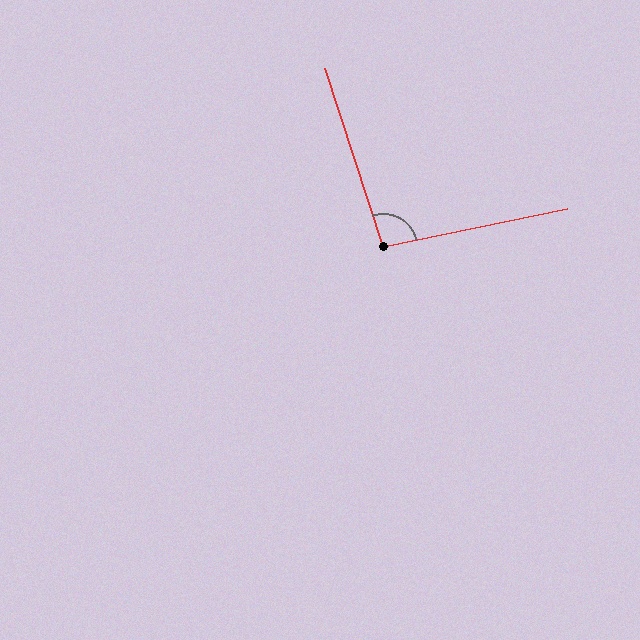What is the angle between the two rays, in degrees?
Approximately 96 degrees.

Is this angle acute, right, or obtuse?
It is obtuse.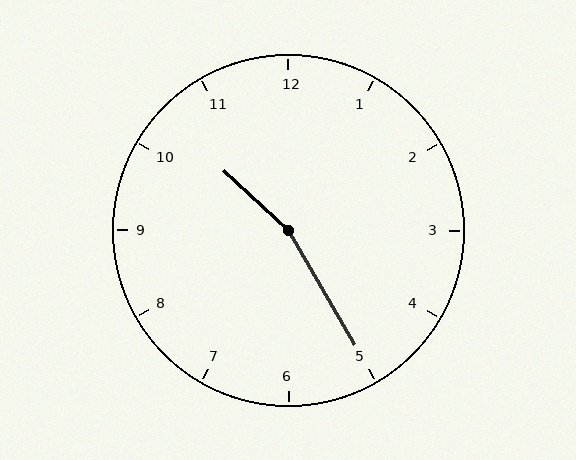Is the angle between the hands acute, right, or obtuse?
It is obtuse.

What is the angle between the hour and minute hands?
Approximately 162 degrees.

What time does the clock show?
10:25.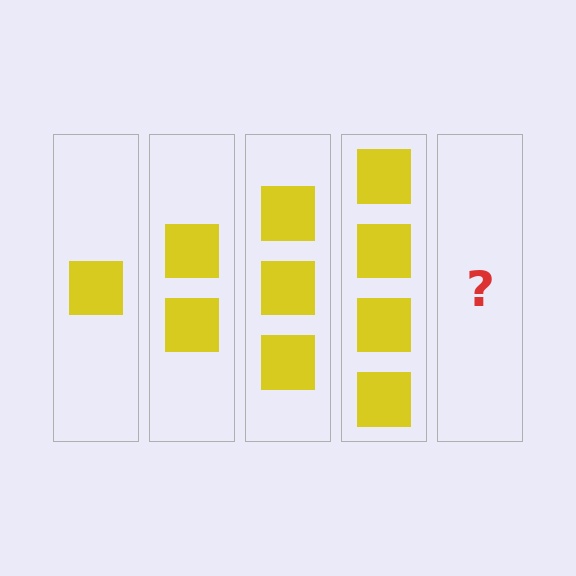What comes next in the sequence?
The next element should be 5 squares.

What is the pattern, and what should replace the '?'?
The pattern is that each step adds one more square. The '?' should be 5 squares.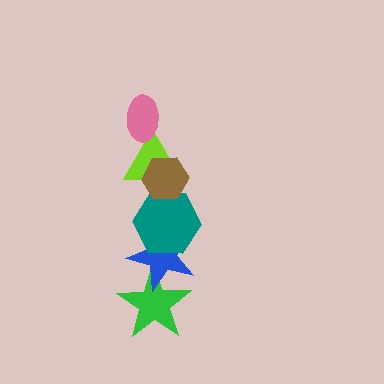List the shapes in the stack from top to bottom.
From top to bottom: the pink ellipse, the brown hexagon, the lime triangle, the teal hexagon, the blue star, the green star.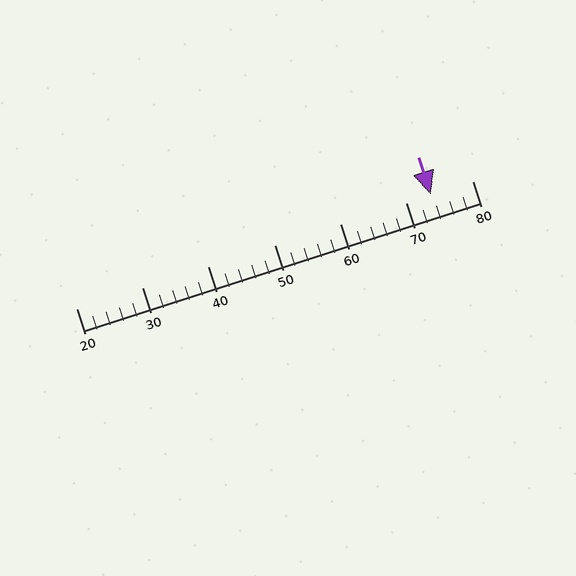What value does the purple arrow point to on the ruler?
The purple arrow points to approximately 74.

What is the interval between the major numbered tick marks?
The major tick marks are spaced 10 units apart.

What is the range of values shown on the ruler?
The ruler shows values from 20 to 80.